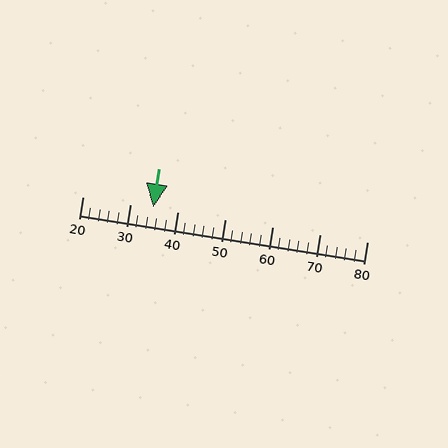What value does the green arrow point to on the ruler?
The green arrow points to approximately 35.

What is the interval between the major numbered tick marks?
The major tick marks are spaced 10 units apart.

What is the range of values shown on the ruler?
The ruler shows values from 20 to 80.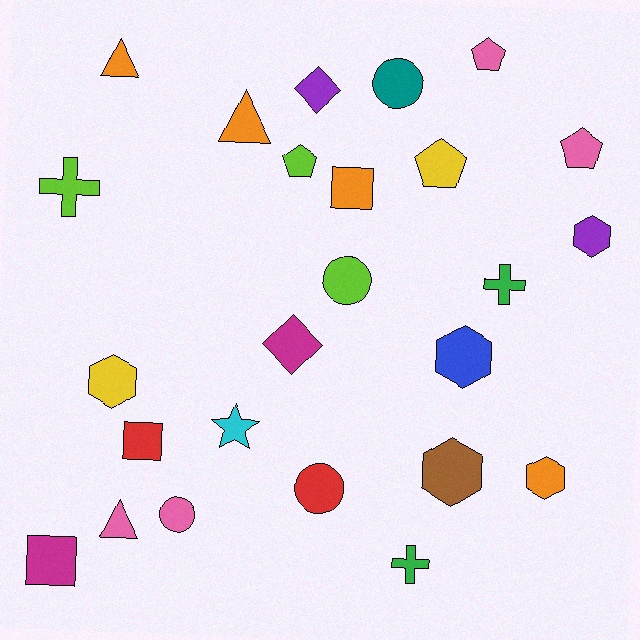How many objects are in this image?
There are 25 objects.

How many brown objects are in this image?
There is 1 brown object.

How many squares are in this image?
There are 3 squares.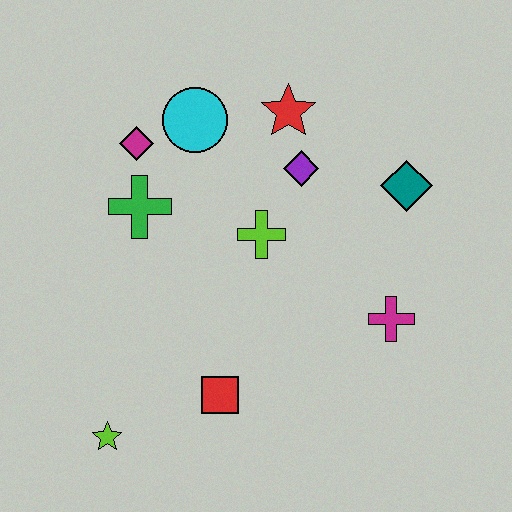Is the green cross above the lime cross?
Yes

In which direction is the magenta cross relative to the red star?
The magenta cross is below the red star.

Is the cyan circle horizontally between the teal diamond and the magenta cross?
No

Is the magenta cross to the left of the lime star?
No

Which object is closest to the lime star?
The red square is closest to the lime star.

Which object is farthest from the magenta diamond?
The magenta cross is farthest from the magenta diamond.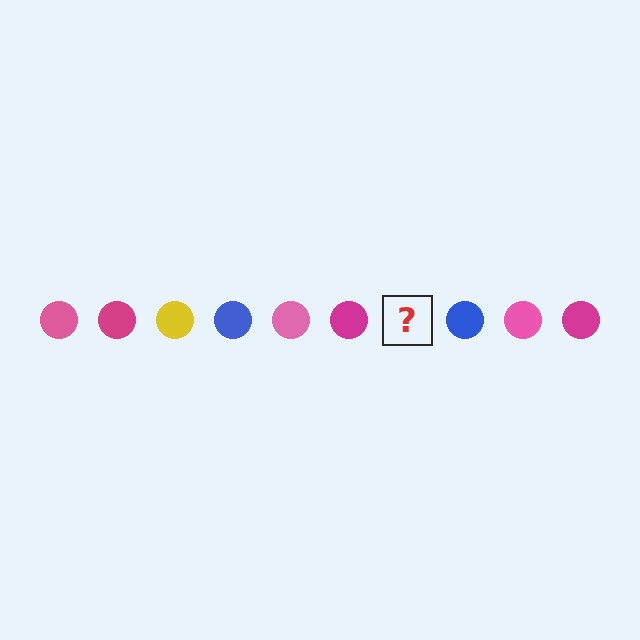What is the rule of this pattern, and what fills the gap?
The rule is that the pattern cycles through pink, magenta, yellow, blue circles. The gap should be filled with a yellow circle.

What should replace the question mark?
The question mark should be replaced with a yellow circle.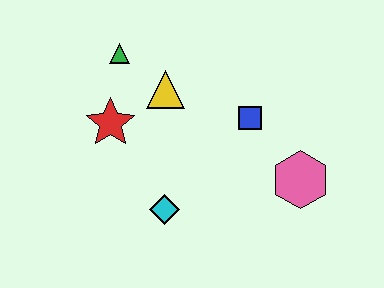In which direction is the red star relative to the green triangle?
The red star is below the green triangle.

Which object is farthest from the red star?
The pink hexagon is farthest from the red star.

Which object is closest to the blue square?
The pink hexagon is closest to the blue square.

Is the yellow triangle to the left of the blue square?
Yes